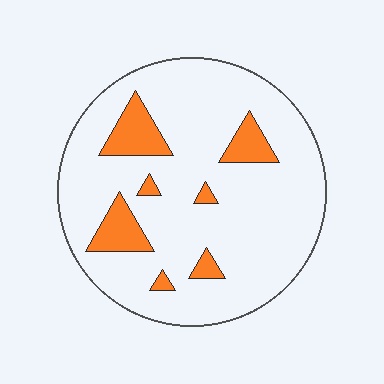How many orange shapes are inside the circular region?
7.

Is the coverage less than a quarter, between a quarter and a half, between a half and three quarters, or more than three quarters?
Less than a quarter.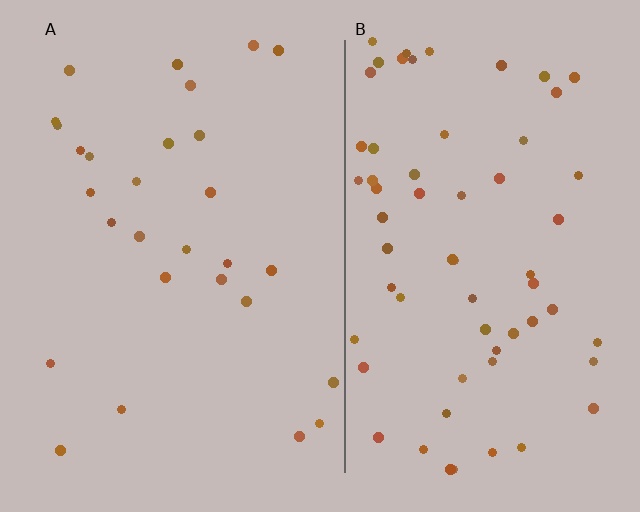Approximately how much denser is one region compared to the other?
Approximately 2.2× — region B over region A.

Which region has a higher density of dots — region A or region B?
B (the right).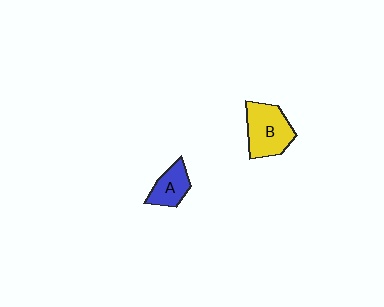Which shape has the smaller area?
Shape A (blue).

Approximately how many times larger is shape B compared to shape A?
Approximately 1.6 times.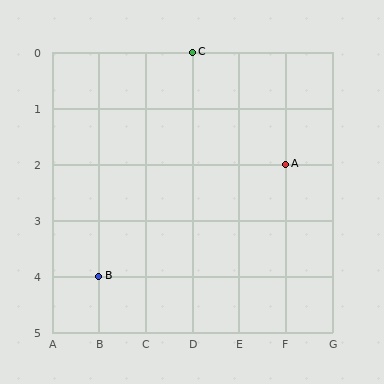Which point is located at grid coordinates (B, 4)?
Point B is at (B, 4).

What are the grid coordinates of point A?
Point A is at grid coordinates (F, 2).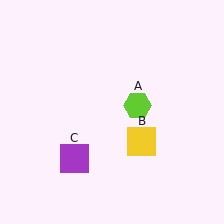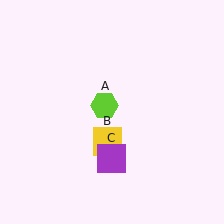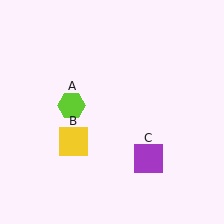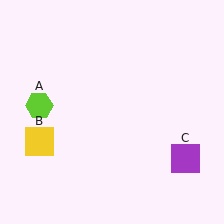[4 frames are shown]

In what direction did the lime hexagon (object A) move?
The lime hexagon (object A) moved left.